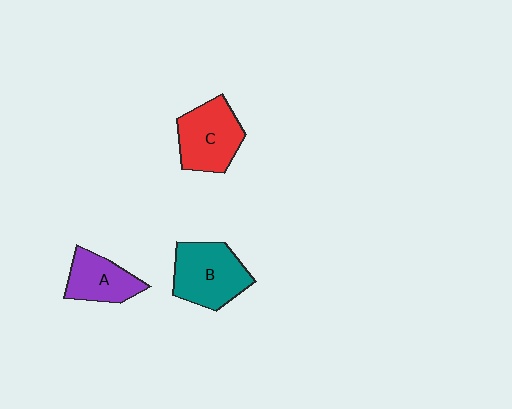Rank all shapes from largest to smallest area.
From largest to smallest: B (teal), C (red), A (purple).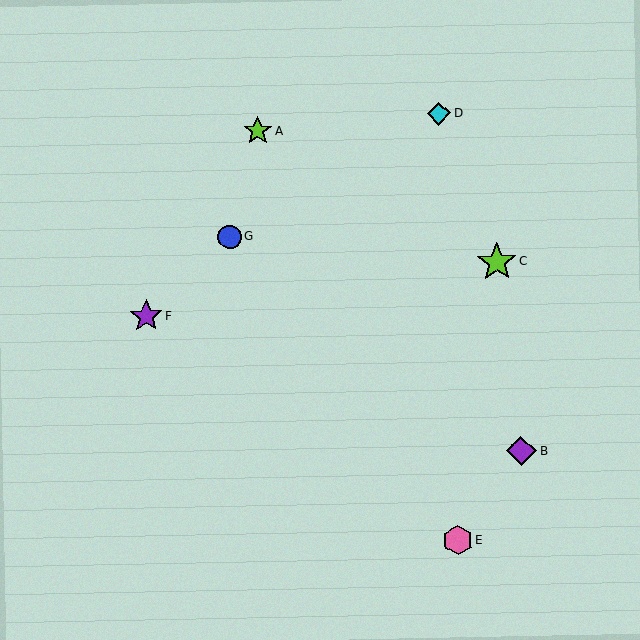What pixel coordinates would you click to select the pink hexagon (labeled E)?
Click at (458, 540) to select the pink hexagon E.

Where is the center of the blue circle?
The center of the blue circle is at (230, 237).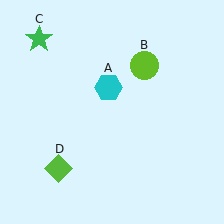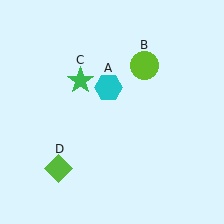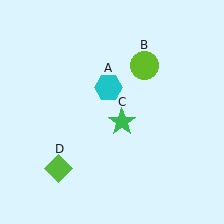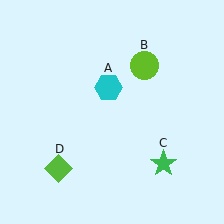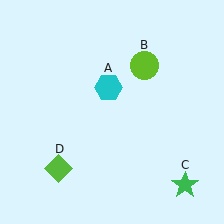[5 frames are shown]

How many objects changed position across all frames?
1 object changed position: green star (object C).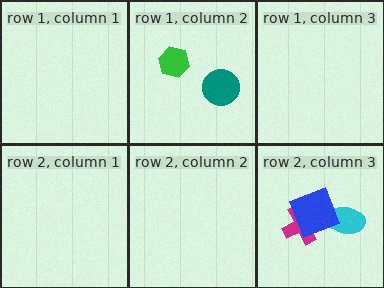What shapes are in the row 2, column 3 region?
The cyan ellipse, the magenta cross, the blue square.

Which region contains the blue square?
The row 2, column 3 region.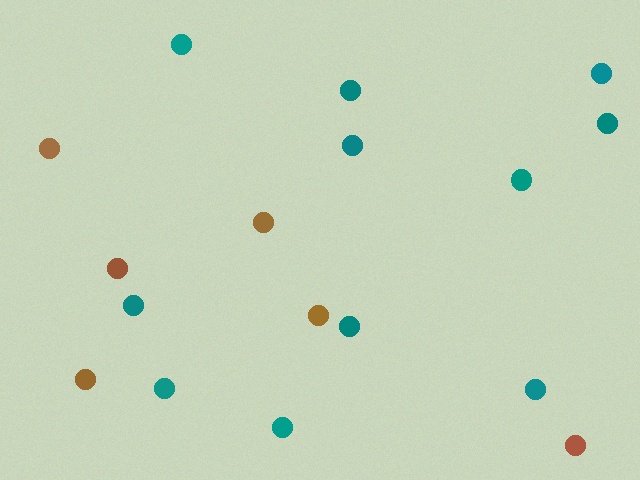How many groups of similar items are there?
There are 2 groups: one group of teal circles (11) and one group of brown circles (6).